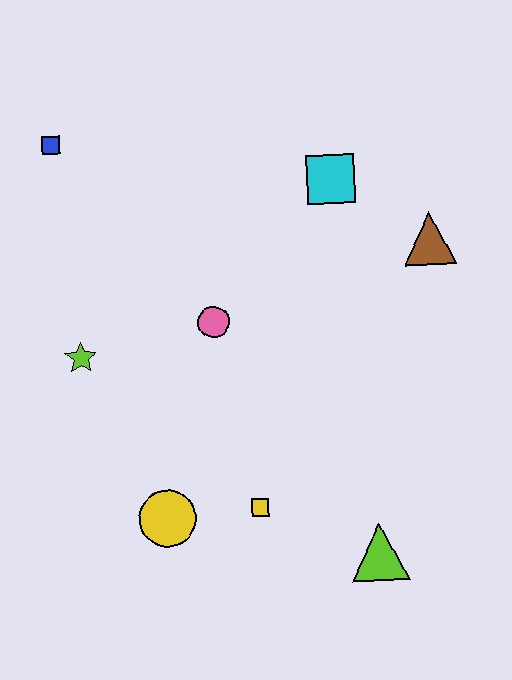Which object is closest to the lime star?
The pink circle is closest to the lime star.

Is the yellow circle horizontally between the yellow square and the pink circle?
No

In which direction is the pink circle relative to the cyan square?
The pink circle is below the cyan square.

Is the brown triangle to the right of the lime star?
Yes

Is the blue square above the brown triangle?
Yes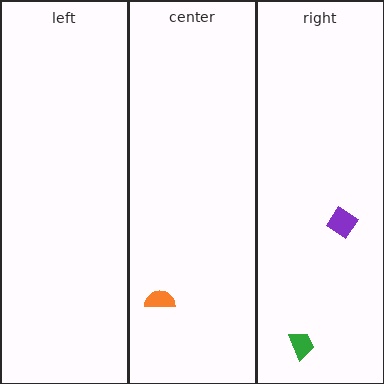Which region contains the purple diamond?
The right region.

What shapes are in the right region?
The green trapezoid, the purple diamond.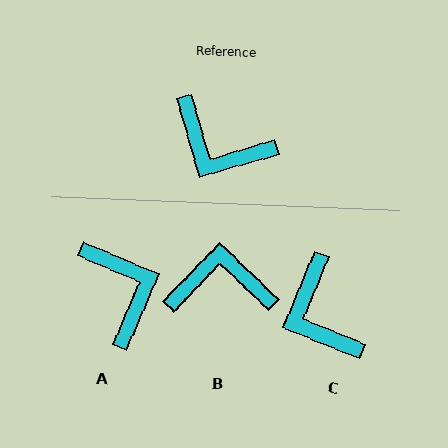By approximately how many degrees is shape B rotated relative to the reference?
Approximately 150 degrees clockwise.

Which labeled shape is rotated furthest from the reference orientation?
B, about 150 degrees away.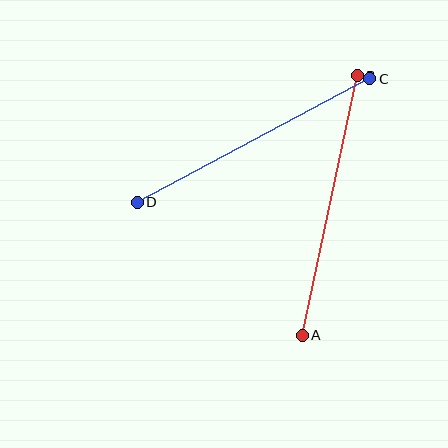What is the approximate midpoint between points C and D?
The midpoint is at approximately (253, 140) pixels.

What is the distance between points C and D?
The distance is approximately 263 pixels.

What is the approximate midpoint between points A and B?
The midpoint is at approximately (330, 206) pixels.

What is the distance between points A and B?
The distance is approximately 266 pixels.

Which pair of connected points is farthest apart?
Points A and B are farthest apart.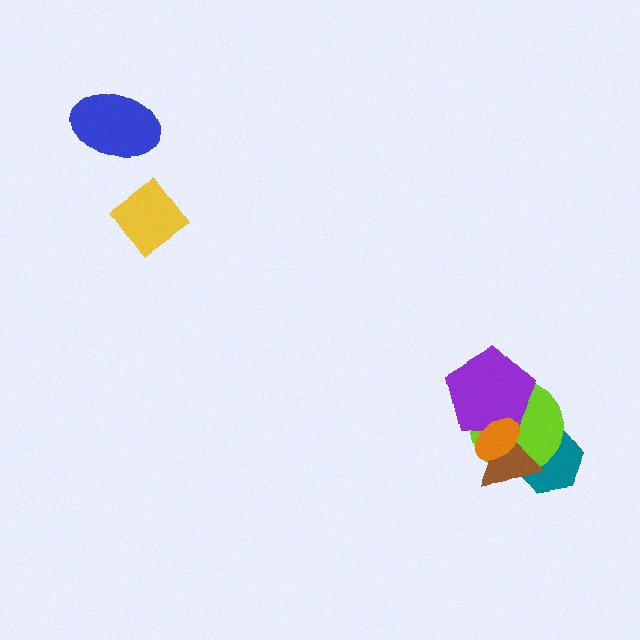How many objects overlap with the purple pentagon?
3 objects overlap with the purple pentagon.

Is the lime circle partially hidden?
Yes, it is partially covered by another shape.